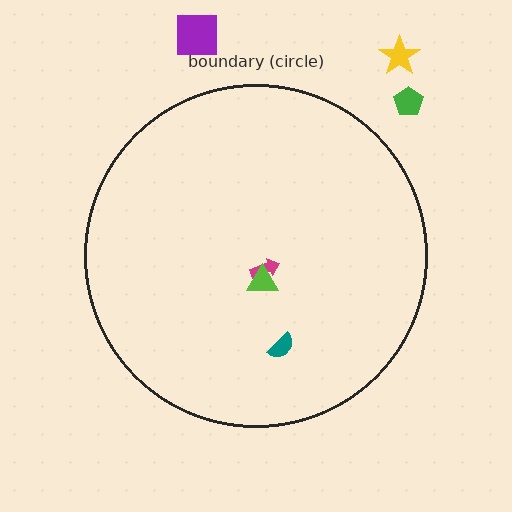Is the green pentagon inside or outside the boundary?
Outside.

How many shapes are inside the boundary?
3 inside, 3 outside.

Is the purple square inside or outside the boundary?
Outside.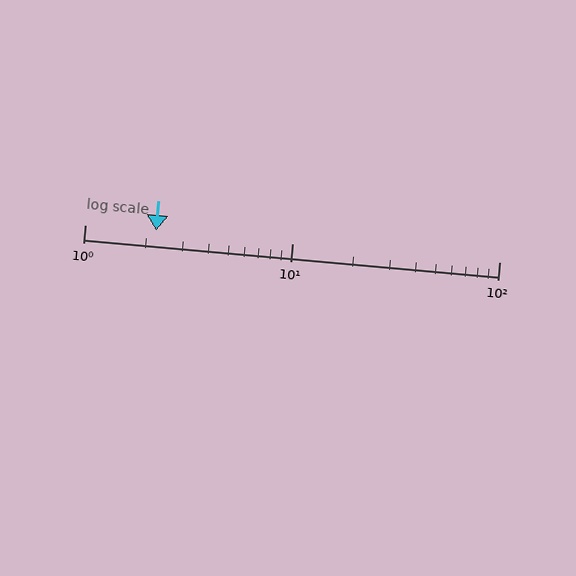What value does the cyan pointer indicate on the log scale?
The pointer indicates approximately 2.2.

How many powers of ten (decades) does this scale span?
The scale spans 2 decades, from 1 to 100.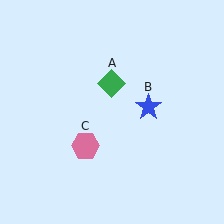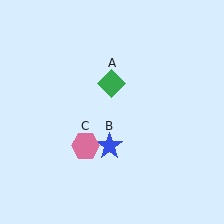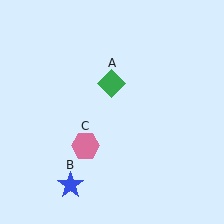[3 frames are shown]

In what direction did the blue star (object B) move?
The blue star (object B) moved down and to the left.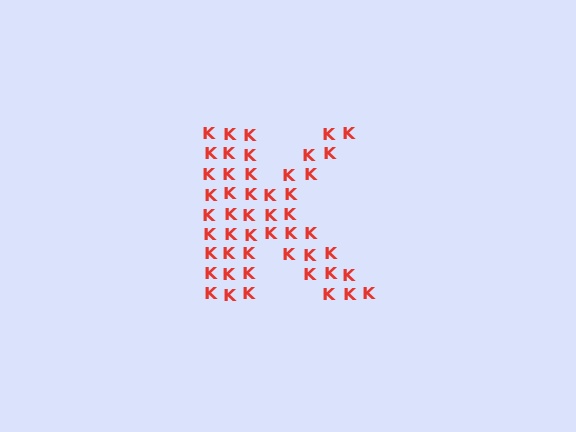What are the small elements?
The small elements are letter K's.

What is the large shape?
The large shape is the letter K.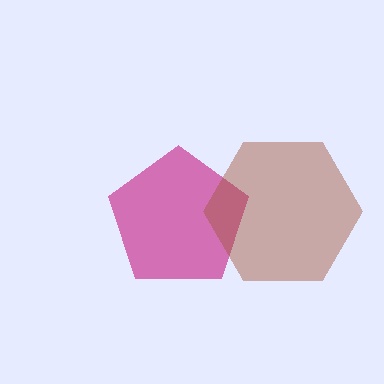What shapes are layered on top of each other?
The layered shapes are: a magenta pentagon, a brown hexagon.